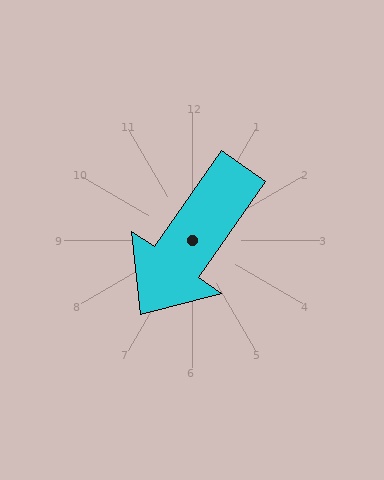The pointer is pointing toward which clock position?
Roughly 7 o'clock.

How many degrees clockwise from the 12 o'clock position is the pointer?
Approximately 215 degrees.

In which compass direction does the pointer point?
Southwest.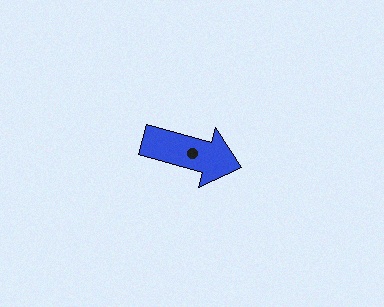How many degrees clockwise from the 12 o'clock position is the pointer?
Approximately 105 degrees.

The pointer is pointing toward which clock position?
Roughly 4 o'clock.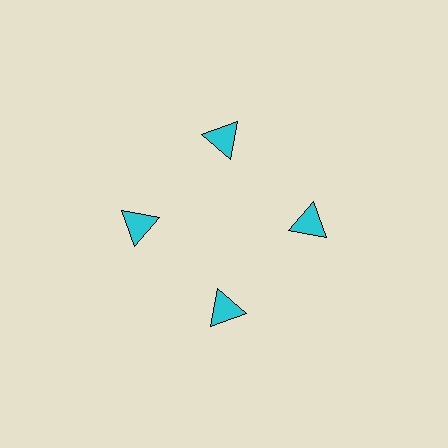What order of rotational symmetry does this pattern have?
This pattern has 4-fold rotational symmetry.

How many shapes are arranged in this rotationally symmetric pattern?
There are 4 shapes, arranged in 4 groups of 1.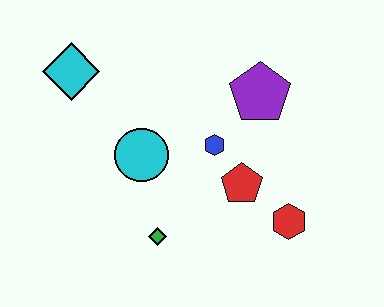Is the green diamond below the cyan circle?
Yes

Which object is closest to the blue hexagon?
The red pentagon is closest to the blue hexagon.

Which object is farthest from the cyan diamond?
The red hexagon is farthest from the cyan diamond.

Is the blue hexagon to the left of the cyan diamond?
No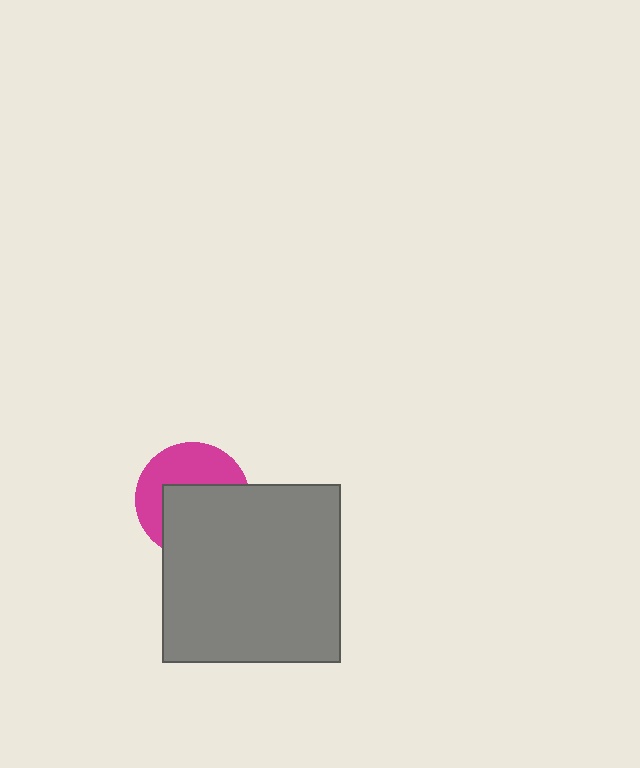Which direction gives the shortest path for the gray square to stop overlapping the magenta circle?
Moving toward the lower-right gives the shortest separation.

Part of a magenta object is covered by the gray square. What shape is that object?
It is a circle.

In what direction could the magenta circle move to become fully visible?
The magenta circle could move toward the upper-left. That would shift it out from behind the gray square entirely.